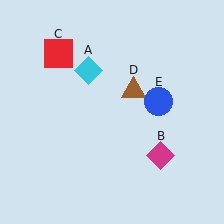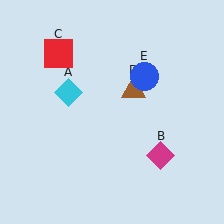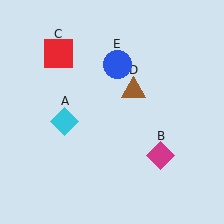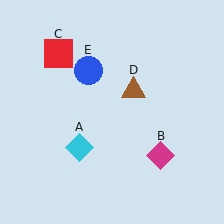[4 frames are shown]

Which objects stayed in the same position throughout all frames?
Magenta diamond (object B) and red square (object C) and brown triangle (object D) remained stationary.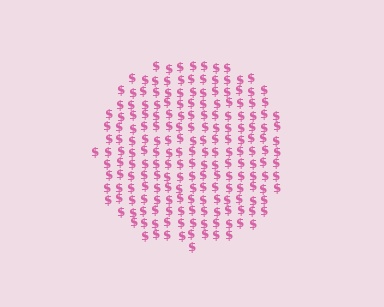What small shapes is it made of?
It is made of small dollar signs.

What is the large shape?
The large shape is a circle.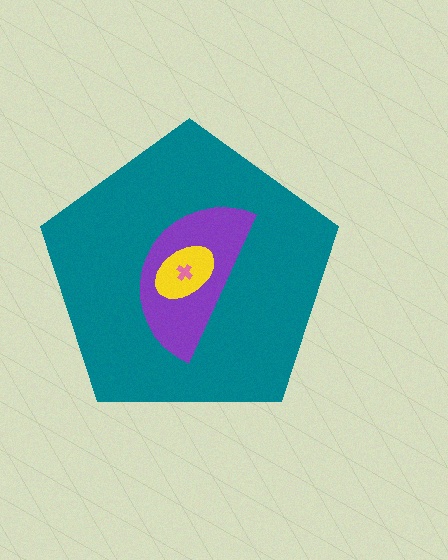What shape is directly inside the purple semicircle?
The yellow ellipse.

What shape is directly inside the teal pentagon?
The purple semicircle.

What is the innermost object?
The pink cross.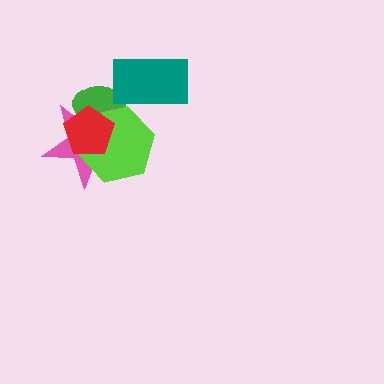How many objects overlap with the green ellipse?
4 objects overlap with the green ellipse.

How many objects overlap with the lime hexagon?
3 objects overlap with the lime hexagon.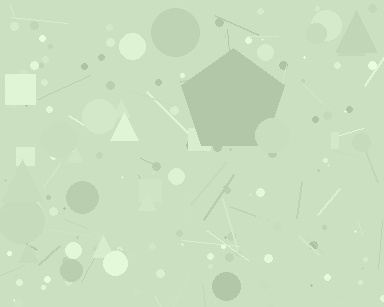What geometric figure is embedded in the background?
A pentagon is embedded in the background.